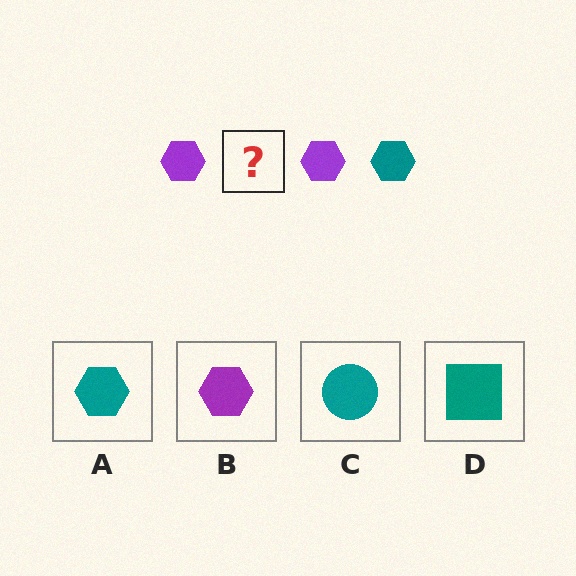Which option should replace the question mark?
Option A.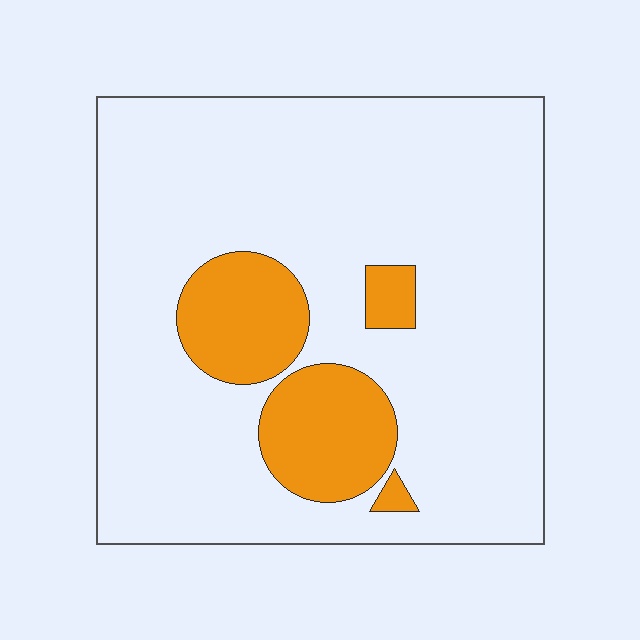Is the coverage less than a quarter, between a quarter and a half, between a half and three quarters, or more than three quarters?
Less than a quarter.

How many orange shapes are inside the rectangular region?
4.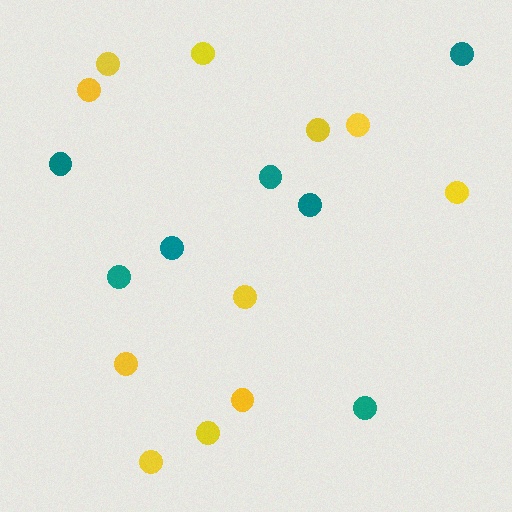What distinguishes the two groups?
There are 2 groups: one group of yellow circles (11) and one group of teal circles (7).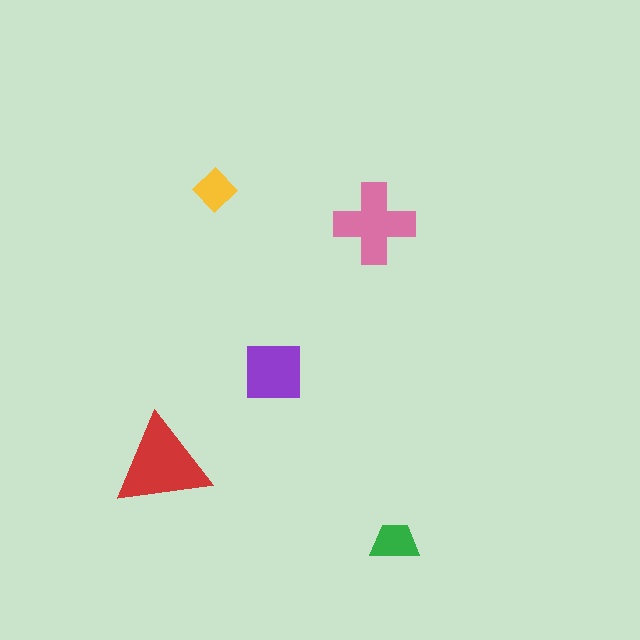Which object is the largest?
The red triangle.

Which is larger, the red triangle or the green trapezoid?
The red triangle.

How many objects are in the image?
There are 5 objects in the image.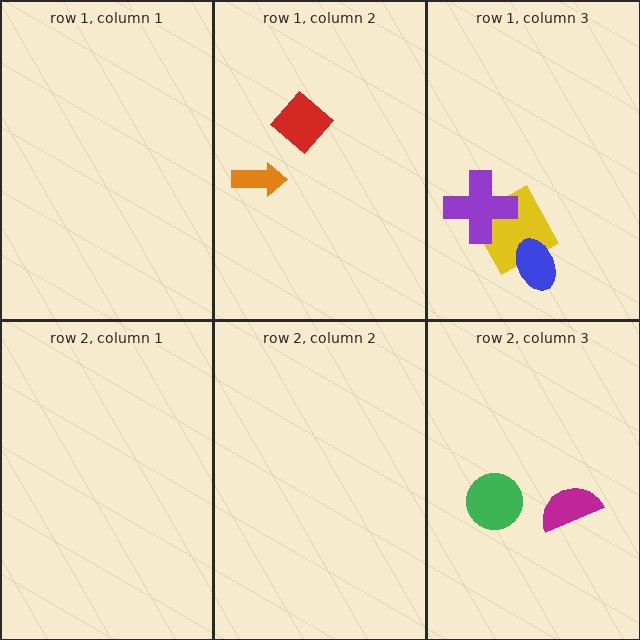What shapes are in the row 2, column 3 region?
The magenta semicircle, the green circle.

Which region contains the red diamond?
The row 1, column 2 region.